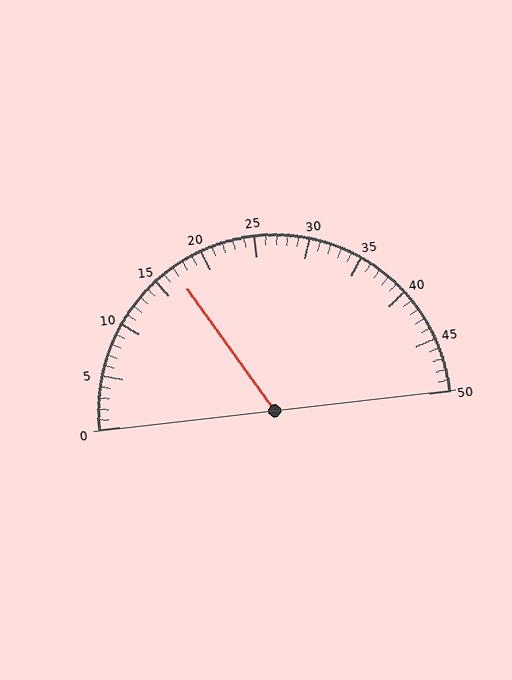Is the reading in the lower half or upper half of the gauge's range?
The reading is in the lower half of the range (0 to 50).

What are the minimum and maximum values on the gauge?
The gauge ranges from 0 to 50.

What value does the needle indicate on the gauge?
The needle indicates approximately 17.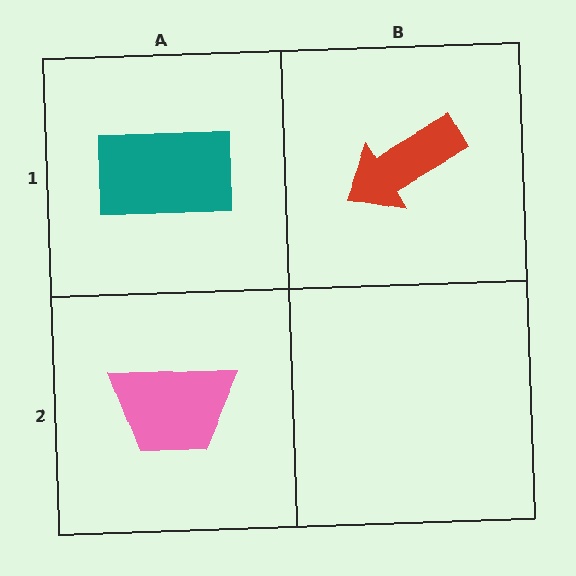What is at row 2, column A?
A pink trapezoid.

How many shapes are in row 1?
2 shapes.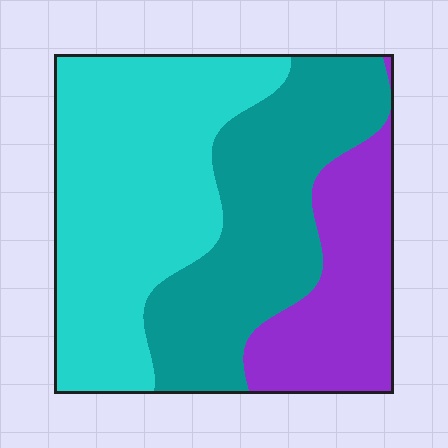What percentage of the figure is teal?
Teal takes up about one third (1/3) of the figure.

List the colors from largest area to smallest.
From largest to smallest: cyan, teal, purple.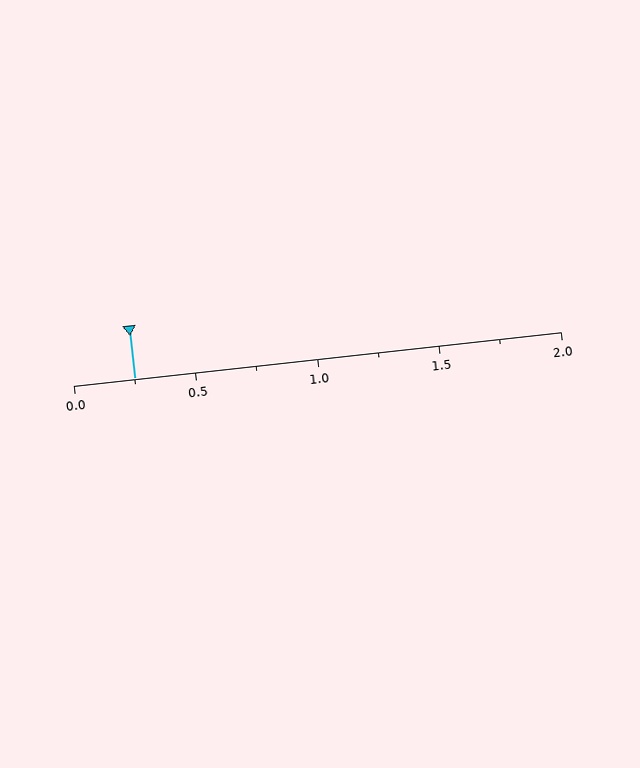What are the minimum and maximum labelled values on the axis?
The axis runs from 0.0 to 2.0.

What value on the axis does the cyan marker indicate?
The marker indicates approximately 0.25.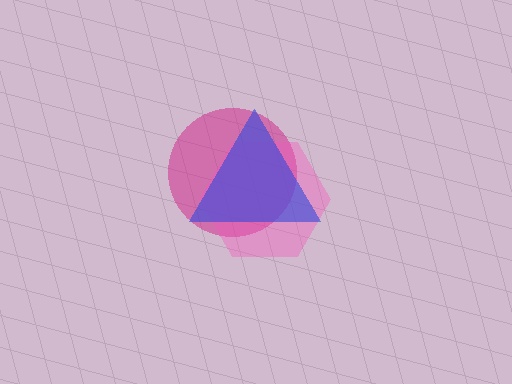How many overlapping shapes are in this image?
There are 3 overlapping shapes in the image.